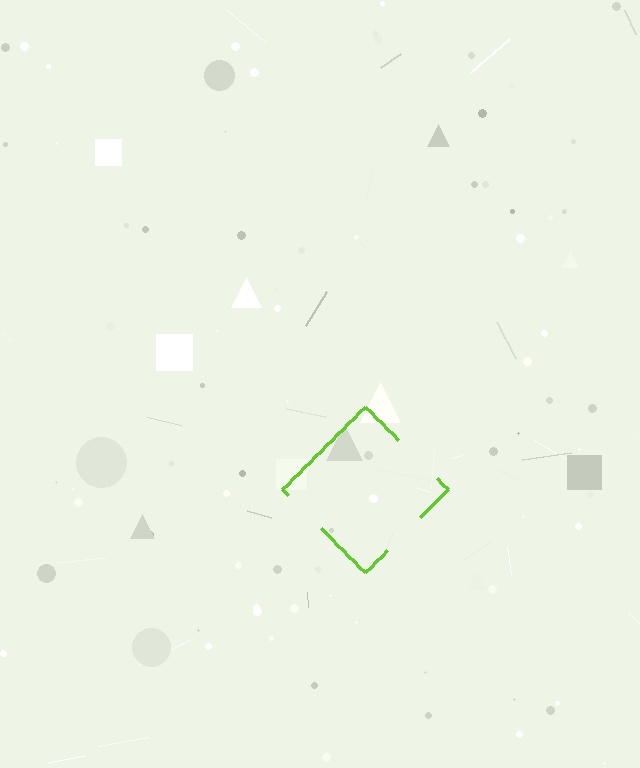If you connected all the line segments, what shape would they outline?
They would outline a diamond.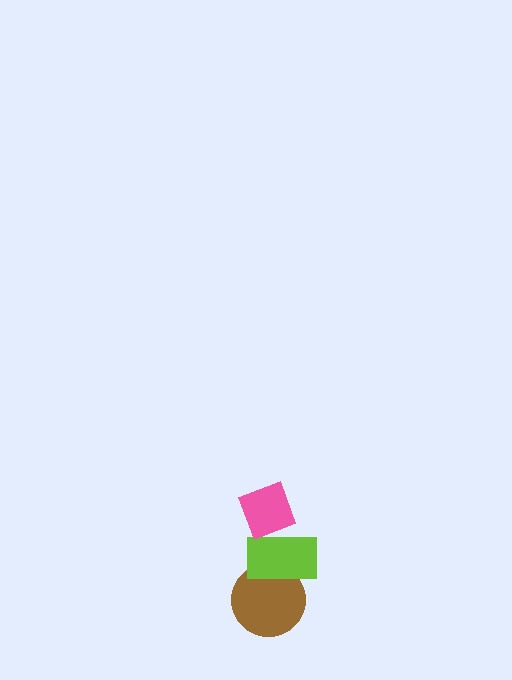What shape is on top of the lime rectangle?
The pink diamond is on top of the lime rectangle.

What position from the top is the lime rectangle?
The lime rectangle is 2nd from the top.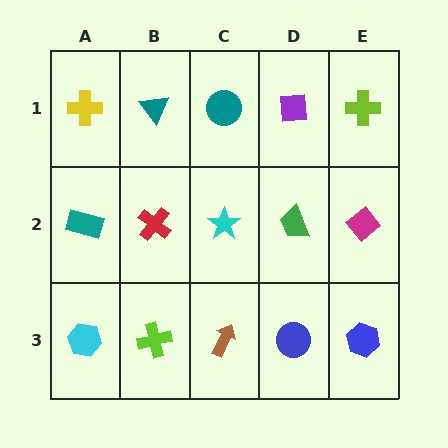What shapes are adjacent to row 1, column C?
A cyan star (row 2, column C), a teal triangle (row 1, column B), a purple square (row 1, column D).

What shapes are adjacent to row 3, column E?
A magenta diamond (row 2, column E), a blue circle (row 3, column D).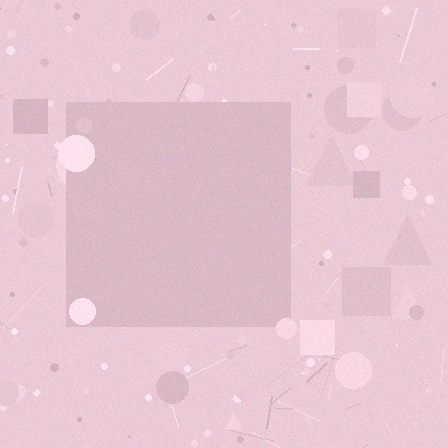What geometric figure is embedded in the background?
A square is embedded in the background.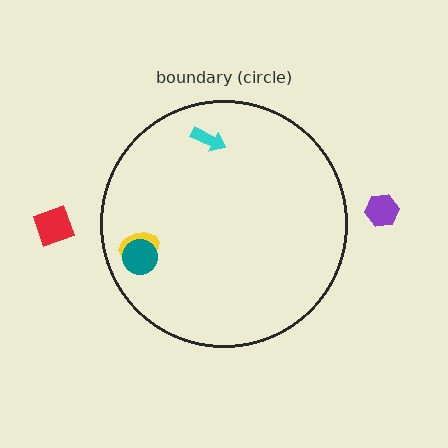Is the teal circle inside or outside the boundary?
Inside.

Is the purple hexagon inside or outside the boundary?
Outside.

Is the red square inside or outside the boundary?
Outside.